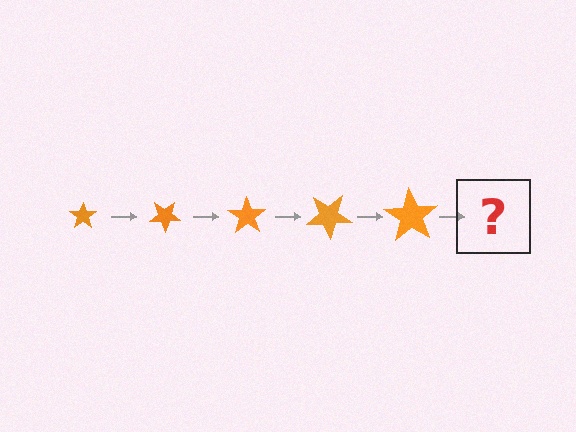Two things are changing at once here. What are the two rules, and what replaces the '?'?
The two rules are that the star grows larger each step and it rotates 35 degrees each step. The '?' should be a star, larger than the previous one and rotated 175 degrees from the start.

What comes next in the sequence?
The next element should be a star, larger than the previous one and rotated 175 degrees from the start.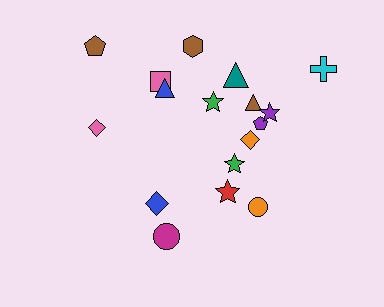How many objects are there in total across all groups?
There are 17 objects.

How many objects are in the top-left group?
There are 4 objects.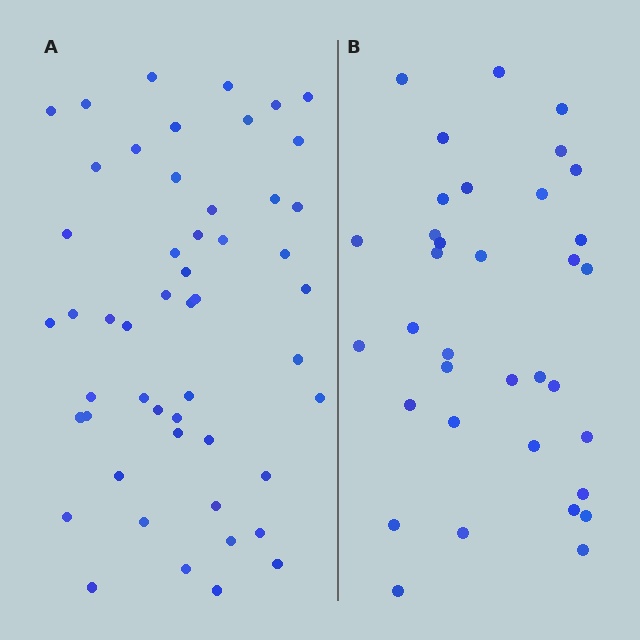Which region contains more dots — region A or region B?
Region A (the left region) has more dots.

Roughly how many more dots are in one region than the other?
Region A has approximately 15 more dots than region B.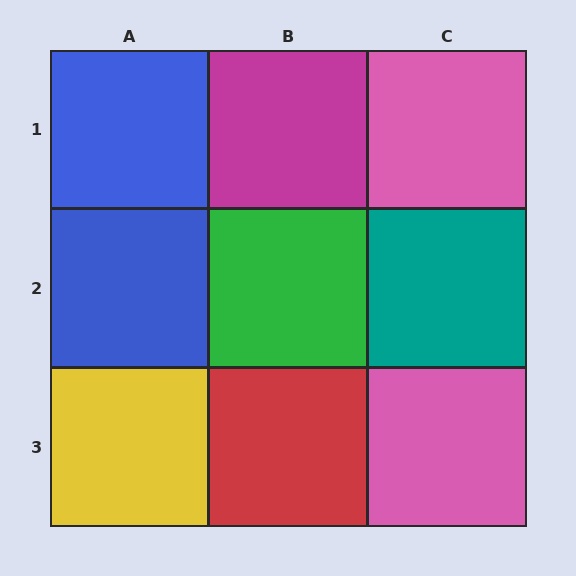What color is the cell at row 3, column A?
Yellow.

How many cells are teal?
1 cell is teal.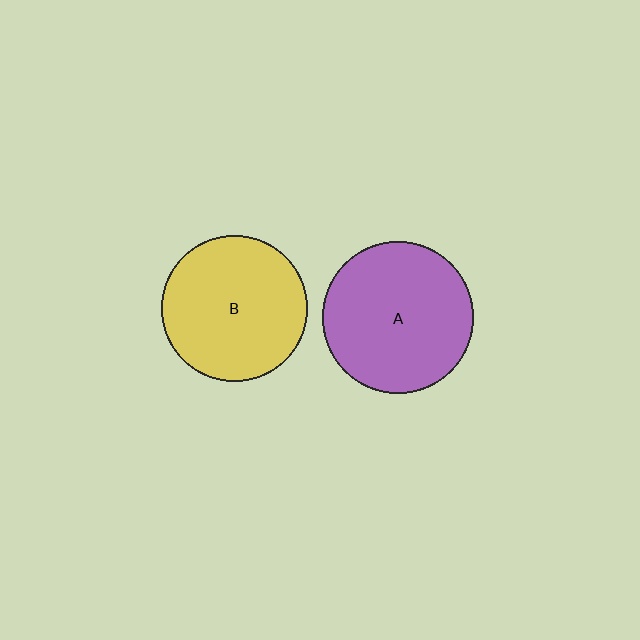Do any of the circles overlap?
No, none of the circles overlap.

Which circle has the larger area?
Circle A (purple).